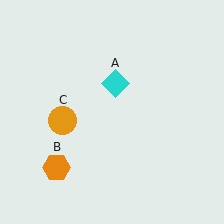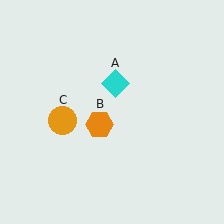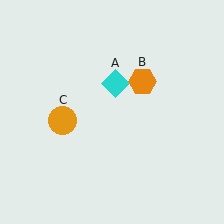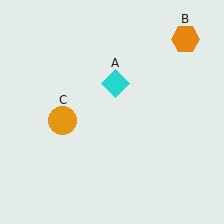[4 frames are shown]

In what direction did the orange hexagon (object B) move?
The orange hexagon (object B) moved up and to the right.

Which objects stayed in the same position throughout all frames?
Cyan diamond (object A) and orange circle (object C) remained stationary.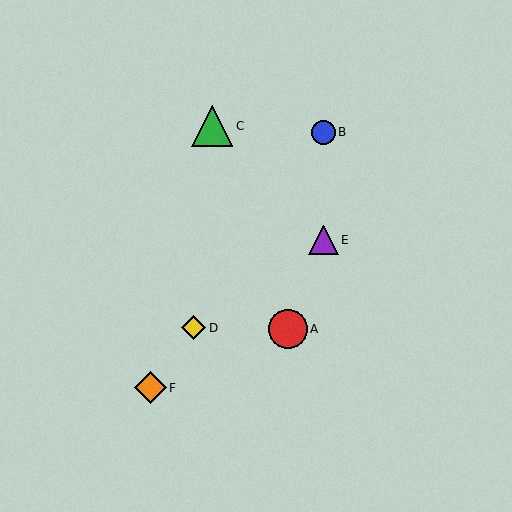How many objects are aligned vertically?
2 objects (B, E) are aligned vertically.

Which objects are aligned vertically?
Objects B, E are aligned vertically.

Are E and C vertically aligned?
No, E is at x≈324 and C is at x≈212.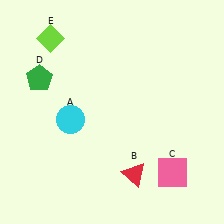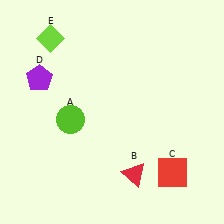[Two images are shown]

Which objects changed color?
A changed from cyan to lime. C changed from pink to red. D changed from green to purple.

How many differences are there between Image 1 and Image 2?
There are 3 differences between the two images.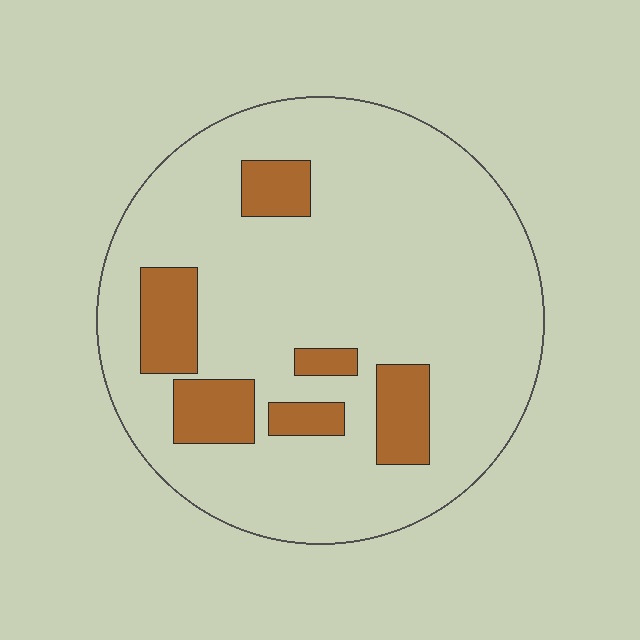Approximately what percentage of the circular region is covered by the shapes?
Approximately 15%.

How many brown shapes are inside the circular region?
6.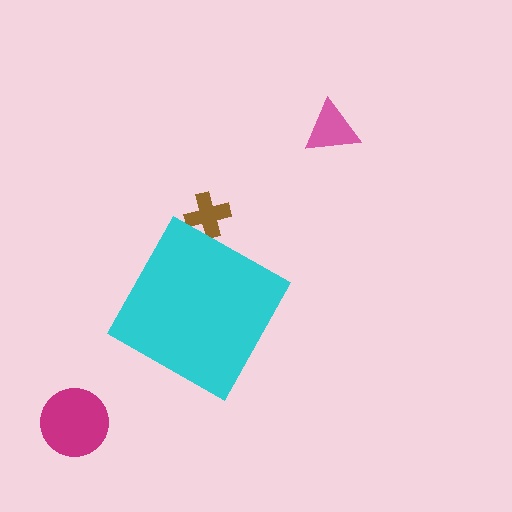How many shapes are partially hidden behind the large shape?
1 shape is partially hidden.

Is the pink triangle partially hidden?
No, the pink triangle is fully visible.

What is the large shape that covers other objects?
A cyan diamond.